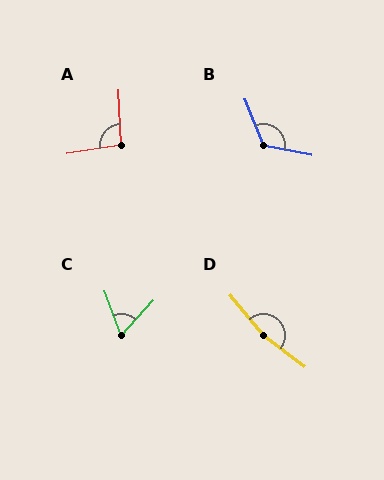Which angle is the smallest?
C, at approximately 63 degrees.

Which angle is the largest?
D, at approximately 167 degrees.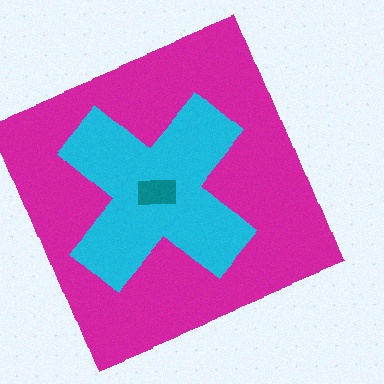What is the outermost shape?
The magenta square.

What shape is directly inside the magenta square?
The cyan cross.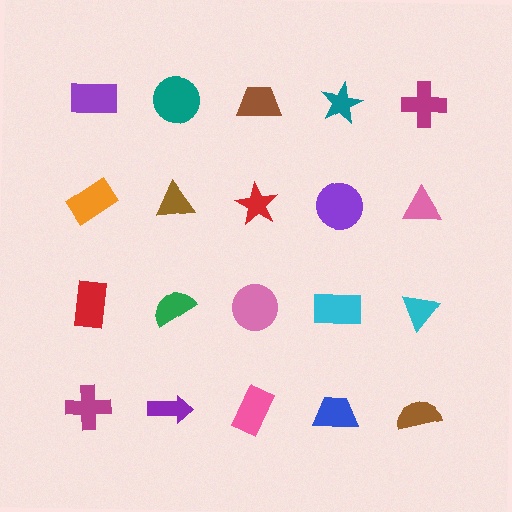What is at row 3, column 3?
A pink circle.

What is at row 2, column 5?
A pink triangle.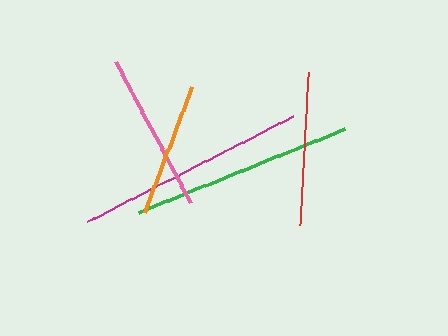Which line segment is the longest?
The magenta line is the longest at approximately 232 pixels.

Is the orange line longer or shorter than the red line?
The red line is longer than the orange line.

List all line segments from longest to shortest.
From longest to shortest: magenta, green, pink, red, orange.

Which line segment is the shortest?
The orange line is the shortest at approximately 135 pixels.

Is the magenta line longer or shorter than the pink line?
The magenta line is longer than the pink line.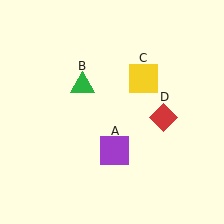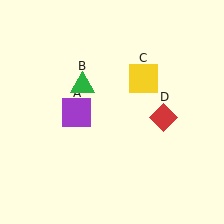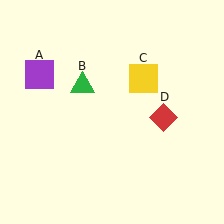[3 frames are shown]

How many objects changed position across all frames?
1 object changed position: purple square (object A).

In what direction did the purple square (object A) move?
The purple square (object A) moved up and to the left.